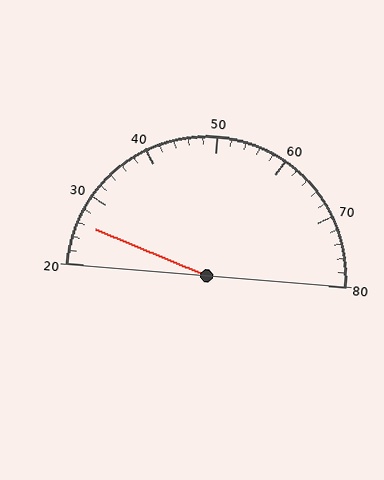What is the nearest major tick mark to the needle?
The nearest major tick mark is 30.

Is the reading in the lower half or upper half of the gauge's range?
The reading is in the lower half of the range (20 to 80).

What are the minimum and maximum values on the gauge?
The gauge ranges from 20 to 80.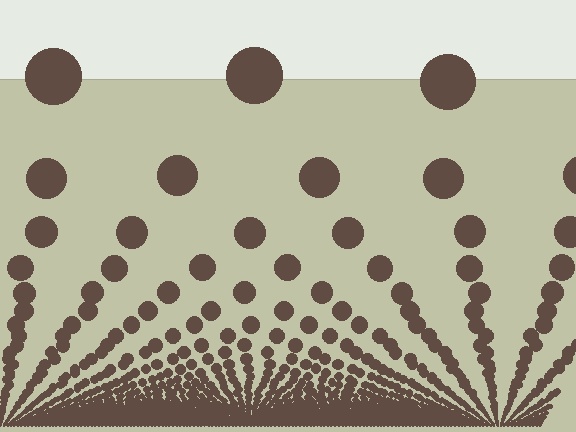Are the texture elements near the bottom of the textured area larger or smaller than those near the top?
Smaller. The gradient is inverted — elements near the bottom are smaller and denser.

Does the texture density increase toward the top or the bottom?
Density increases toward the bottom.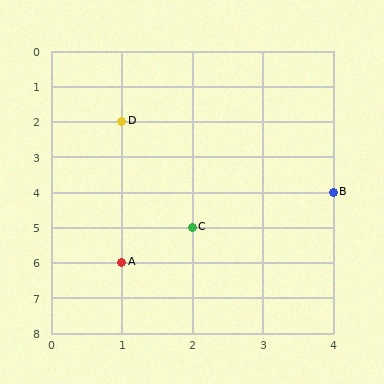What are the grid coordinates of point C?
Point C is at grid coordinates (2, 5).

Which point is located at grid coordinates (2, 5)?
Point C is at (2, 5).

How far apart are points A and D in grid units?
Points A and D are 4 rows apart.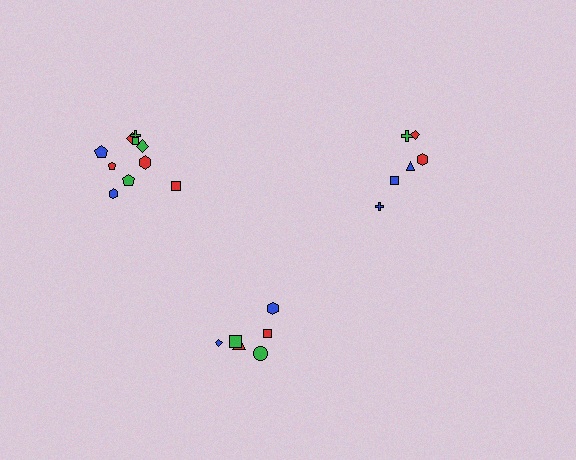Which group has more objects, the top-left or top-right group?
The top-left group.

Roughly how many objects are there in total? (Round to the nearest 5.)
Roughly 20 objects in total.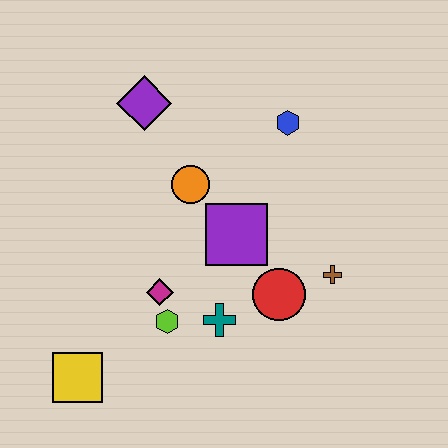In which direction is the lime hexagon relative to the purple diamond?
The lime hexagon is below the purple diamond.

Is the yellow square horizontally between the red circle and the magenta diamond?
No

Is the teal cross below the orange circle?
Yes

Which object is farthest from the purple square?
The yellow square is farthest from the purple square.